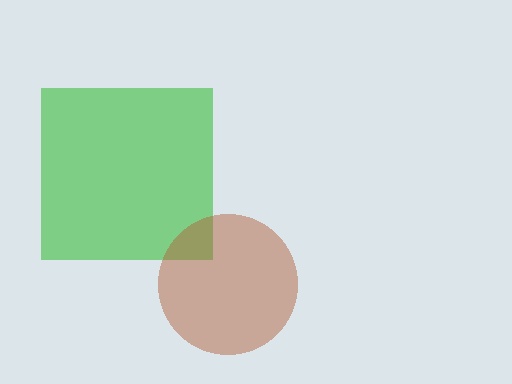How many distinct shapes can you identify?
There are 2 distinct shapes: a green square, a brown circle.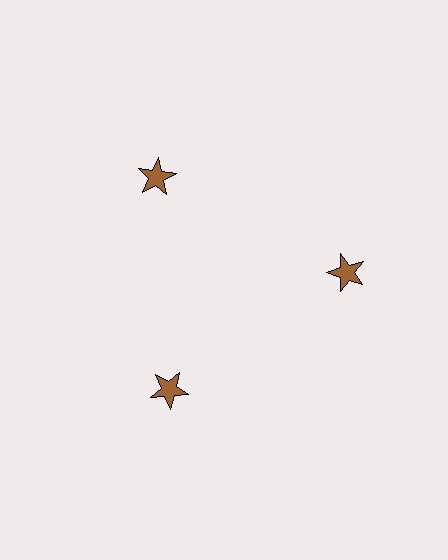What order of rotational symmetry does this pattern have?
This pattern has 3-fold rotational symmetry.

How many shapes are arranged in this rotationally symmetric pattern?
There are 3 shapes, arranged in 3 groups of 1.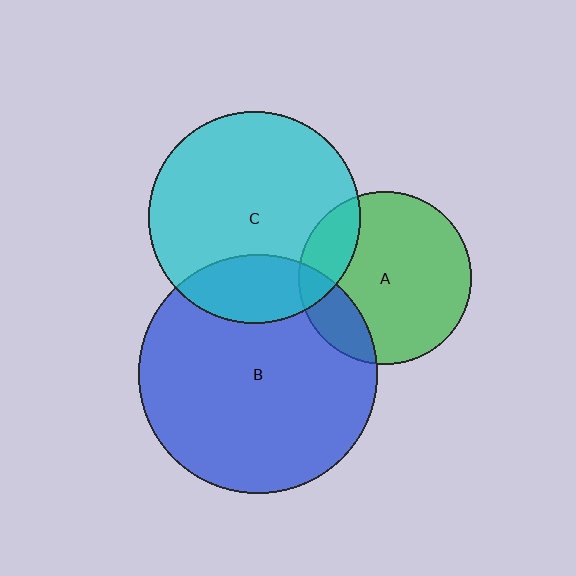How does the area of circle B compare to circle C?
Approximately 1.3 times.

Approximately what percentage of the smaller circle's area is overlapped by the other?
Approximately 20%.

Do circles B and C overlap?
Yes.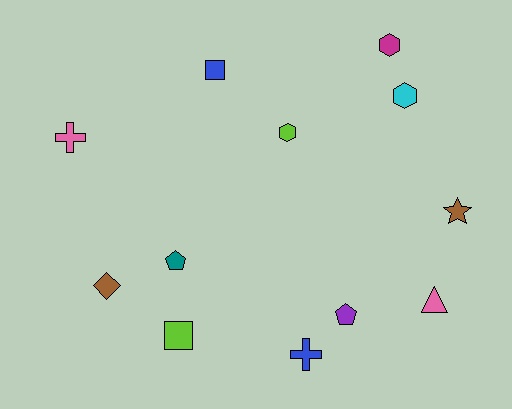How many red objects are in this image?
There are no red objects.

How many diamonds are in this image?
There is 1 diamond.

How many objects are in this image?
There are 12 objects.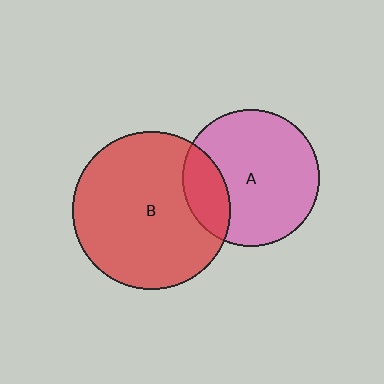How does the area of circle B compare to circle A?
Approximately 1.3 times.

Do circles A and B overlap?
Yes.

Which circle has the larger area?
Circle B (red).